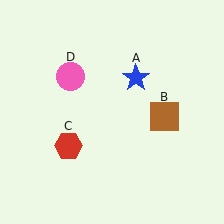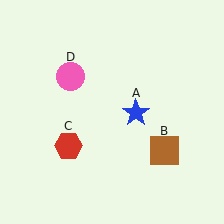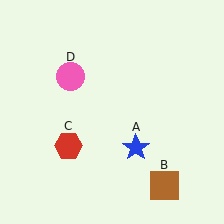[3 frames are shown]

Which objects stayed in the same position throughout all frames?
Red hexagon (object C) and pink circle (object D) remained stationary.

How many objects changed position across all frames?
2 objects changed position: blue star (object A), brown square (object B).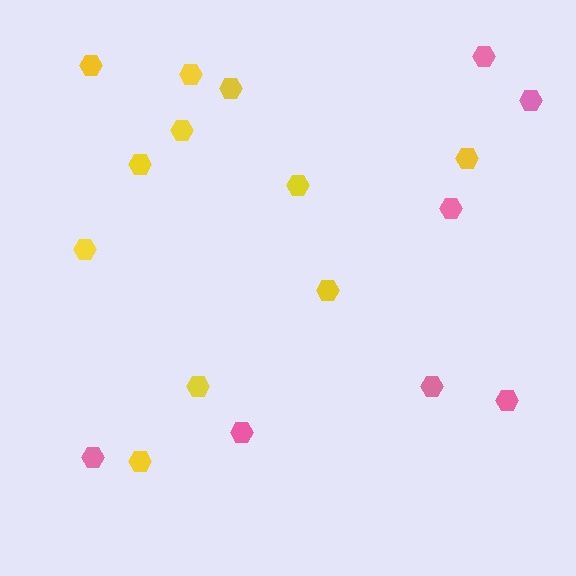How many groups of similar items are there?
There are 2 groups: one group of yellow hexagons (11) and one group of pink hexagons (7).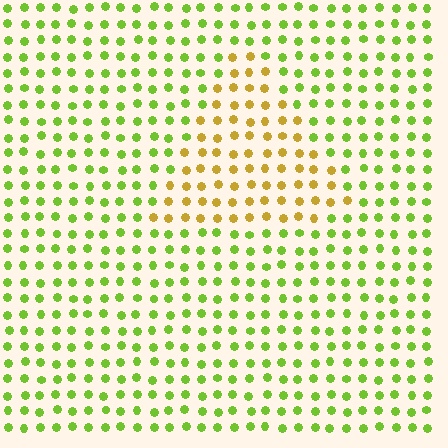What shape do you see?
I see a triangle.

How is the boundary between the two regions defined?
The boundary is defined purely by a slight shift in hue (about 47 degrees). Spacing, size, and orientation are identical on both sides.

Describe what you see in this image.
The image is filled with small lime elements in a uniform arrangement. A triangle-shaped region is visible where the elements are tinted to a slightly different hue, forming a subtle color boundary.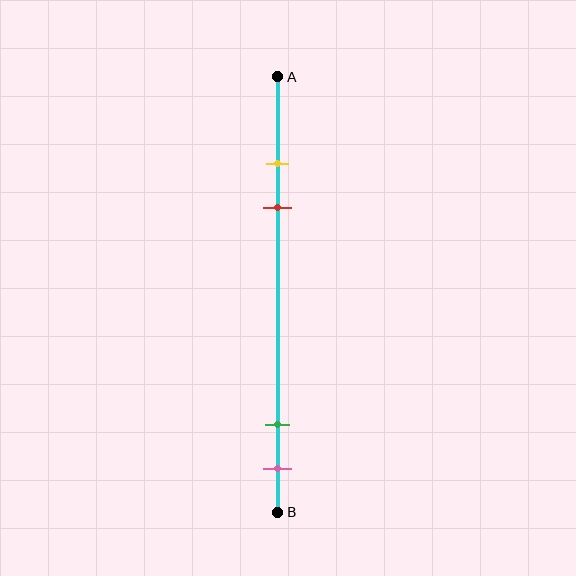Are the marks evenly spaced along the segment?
No, the marks are not evenly spaced.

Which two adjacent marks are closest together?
The yellow and red marks are the closest adjacent pair.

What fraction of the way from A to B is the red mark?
The red mark is approximately 30% (0.3) of the way from A to B.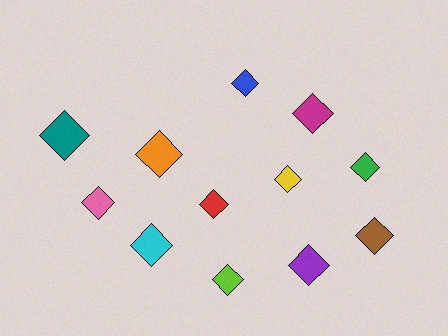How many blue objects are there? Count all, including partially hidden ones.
There is 1 blue object.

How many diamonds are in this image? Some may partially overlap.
There are 12 diamonds.